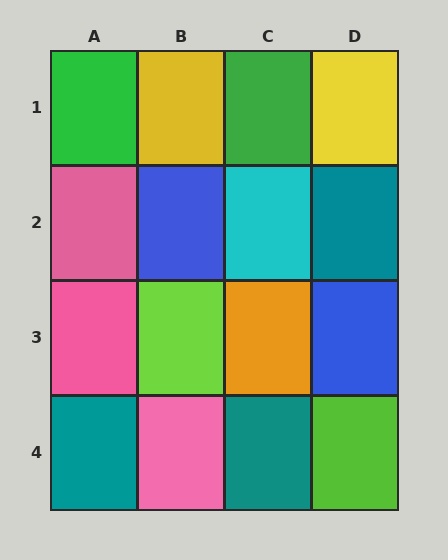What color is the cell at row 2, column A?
Pink.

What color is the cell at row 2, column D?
Teal.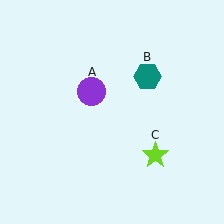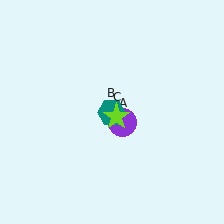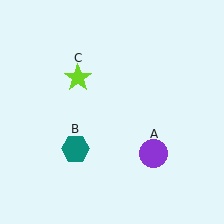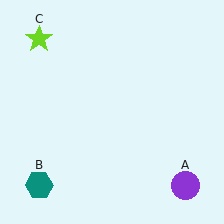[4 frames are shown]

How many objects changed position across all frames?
3 objects changed position: purple circle (object A), teal hexagon (object B), lime star (object C).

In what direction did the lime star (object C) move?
The lime star (object C) moved up and to the left.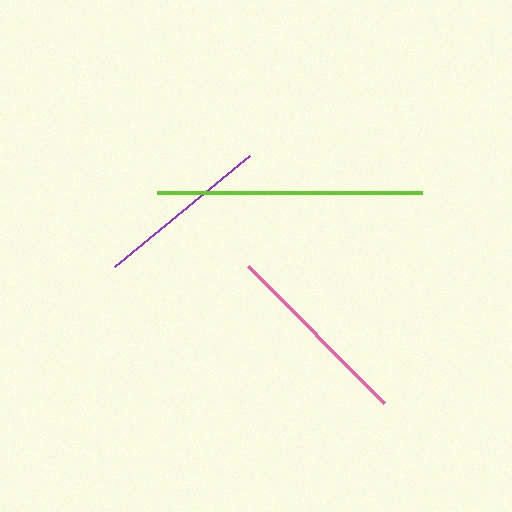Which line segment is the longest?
The lime line is the longest at approximately 264 pixels.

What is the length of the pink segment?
The pink segment is approximately 193 pixels long.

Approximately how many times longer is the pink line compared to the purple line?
The pink line is approximately 1.1 times the length of the purple line.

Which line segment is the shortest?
The purple line is the shortest at approximately 174 pixels.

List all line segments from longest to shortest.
From longest to shortest: lime, pink, purple.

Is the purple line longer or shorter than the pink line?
The pink line is longer than the purple line.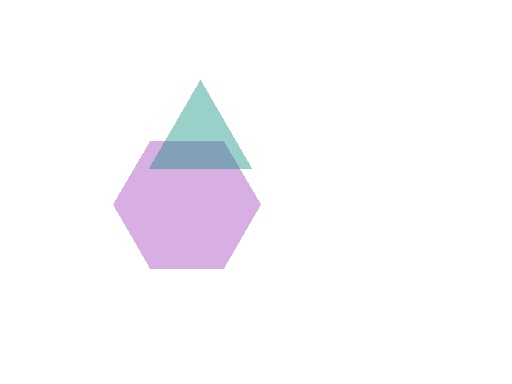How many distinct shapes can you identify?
There are 2 distinct shapes: a purple hexagon, a teal triangle.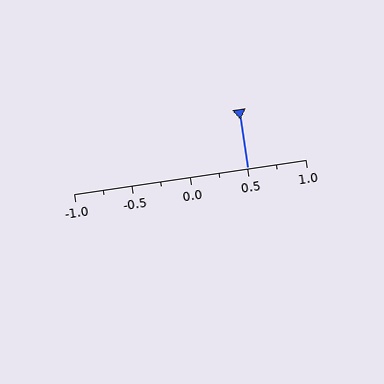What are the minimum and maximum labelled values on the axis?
The axis runs from -1.0 to 1.0.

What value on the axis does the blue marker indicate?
The marker indicates approximately 0.5.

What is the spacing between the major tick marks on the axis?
The major ticks are spaced 0.5 apart.